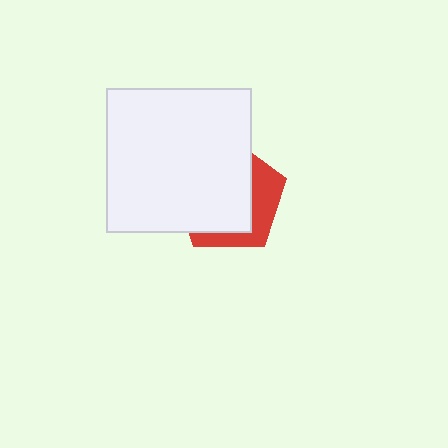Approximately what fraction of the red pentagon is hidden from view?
Roughly 66% of the red pentagon is hidden behind the white square.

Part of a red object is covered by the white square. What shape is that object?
It is a pentagon.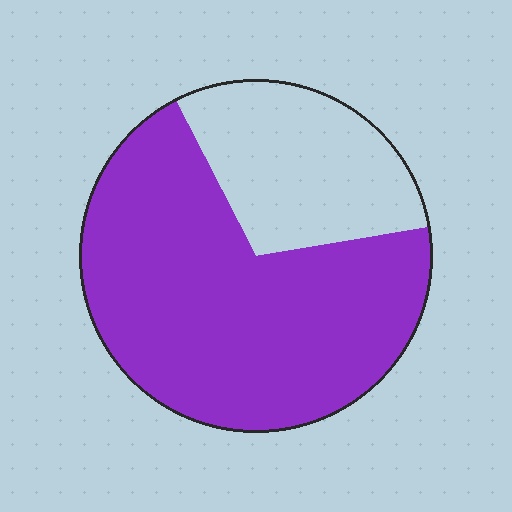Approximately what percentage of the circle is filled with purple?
Approximately 70%.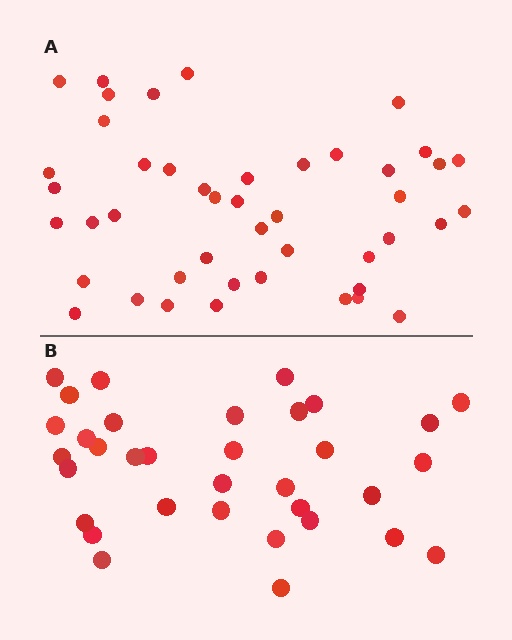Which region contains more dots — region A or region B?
Region A (the top region) has more dots.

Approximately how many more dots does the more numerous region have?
Region A has roughly 12 or so more dots than region B.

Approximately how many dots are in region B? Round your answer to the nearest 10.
About 30 dots. (The exact count is 34, which rounds to 30.)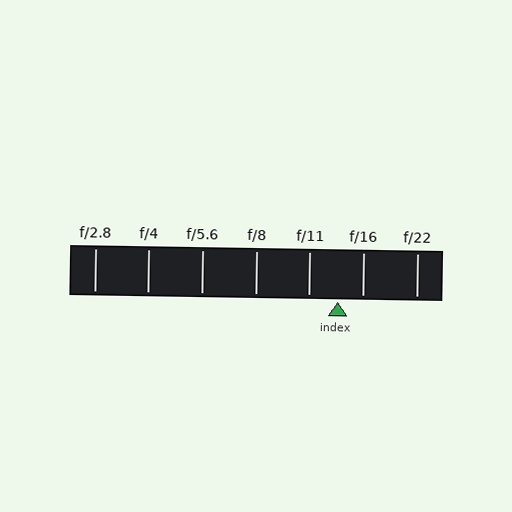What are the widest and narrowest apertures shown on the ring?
The widest aperture shown is f/2.8 and the narrowest is f/22.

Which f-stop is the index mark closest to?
The index mark is closest to f/16.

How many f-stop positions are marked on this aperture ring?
There are 7 f-stop positions marked.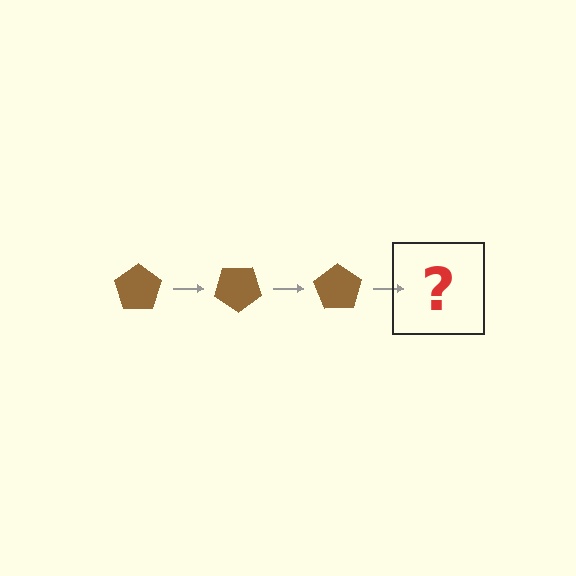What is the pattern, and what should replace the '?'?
The pattern is that the pentagon rotates 35 degrees each step. The '?' should be a brown pentagon rotated 105 degrees.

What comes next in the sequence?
The next element should be a brown pentagon rotated 105 degrees.